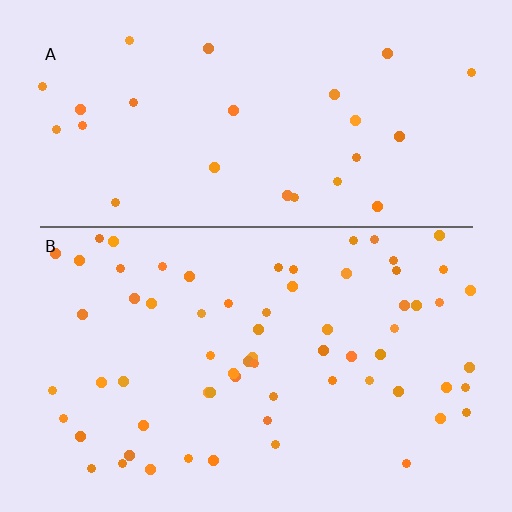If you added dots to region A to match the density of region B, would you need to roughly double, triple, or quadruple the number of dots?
Approximately double.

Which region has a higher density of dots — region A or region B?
B (the bottom).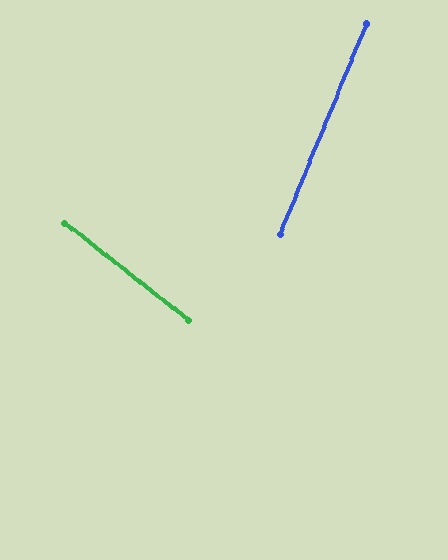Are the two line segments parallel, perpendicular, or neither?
Neither parallel nor perpendicular — they differ by about 74°.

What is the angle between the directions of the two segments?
Approximately 74 degrees.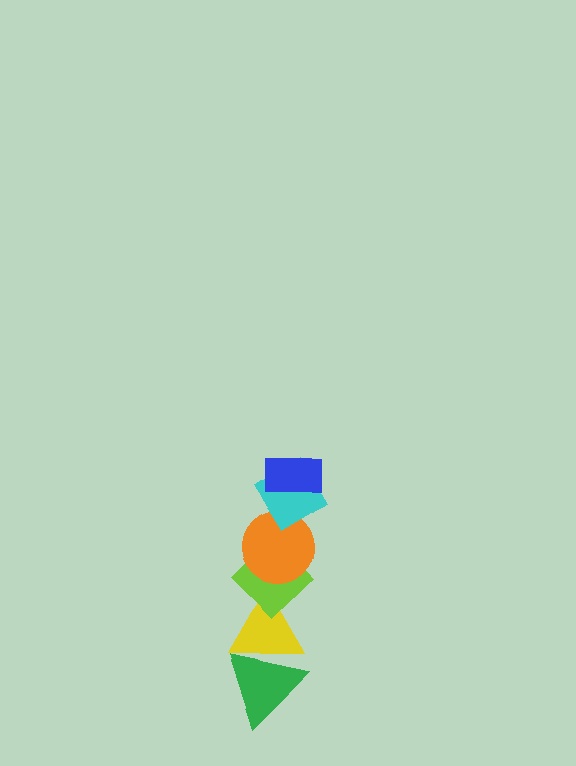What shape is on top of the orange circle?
The cyan diamond is on top of the orange circle.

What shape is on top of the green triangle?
The yellow triangle is on top of the green triangle.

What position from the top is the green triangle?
The green triangle is 6th from the top.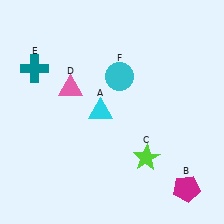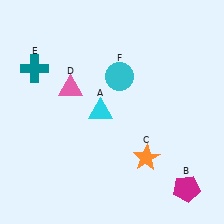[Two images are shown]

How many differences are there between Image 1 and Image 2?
There is 1 difference between the two images.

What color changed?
The star (C) changed from lime in Image 1 to orange in Image 2.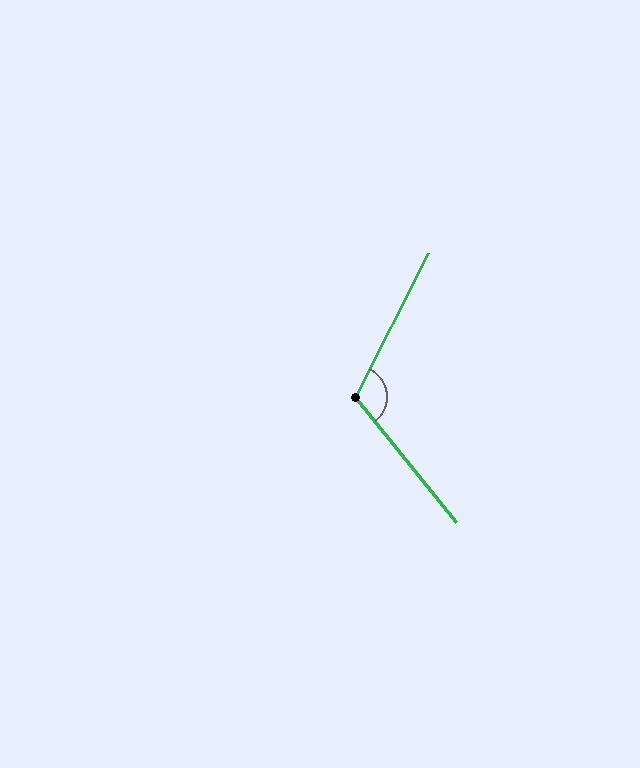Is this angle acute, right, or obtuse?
It is obtuse.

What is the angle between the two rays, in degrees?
Approximately 114 degrees.